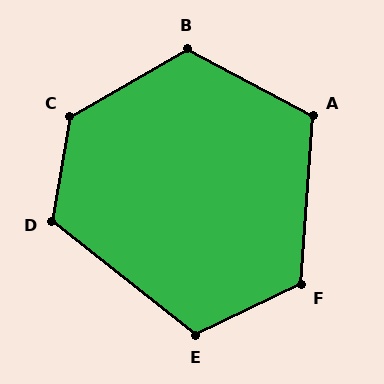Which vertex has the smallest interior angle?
A, at approximately 114 degrees.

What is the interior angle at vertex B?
Approximately 122 degrees (obtuse).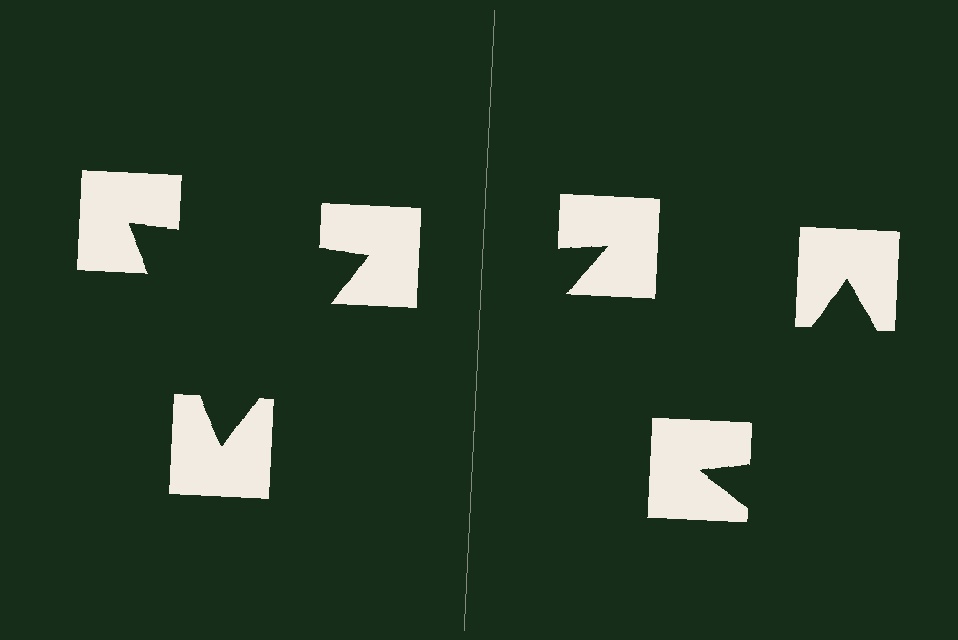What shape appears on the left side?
An illusory triangle.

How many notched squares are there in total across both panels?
6 — 3 on each side.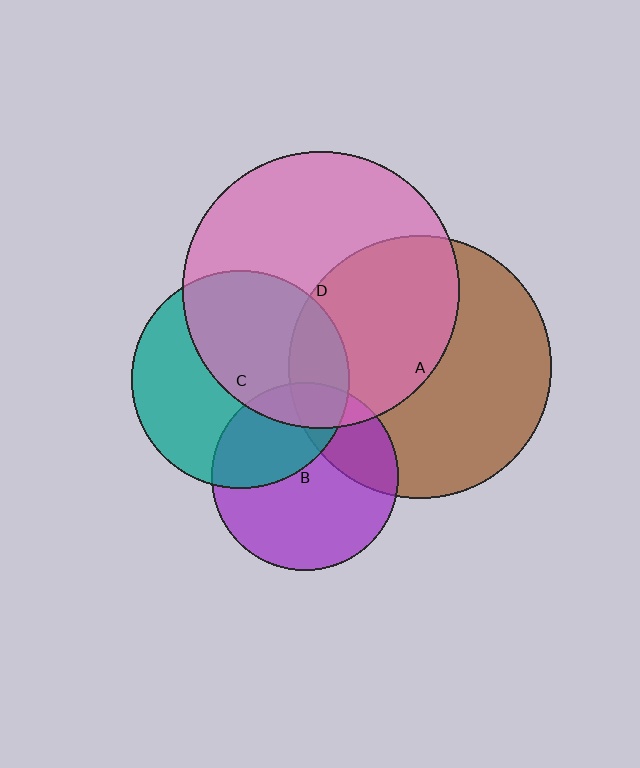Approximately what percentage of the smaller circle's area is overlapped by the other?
Approximately 15%.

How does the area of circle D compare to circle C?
Approximately 1.6 times.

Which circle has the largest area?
Circle D (pink).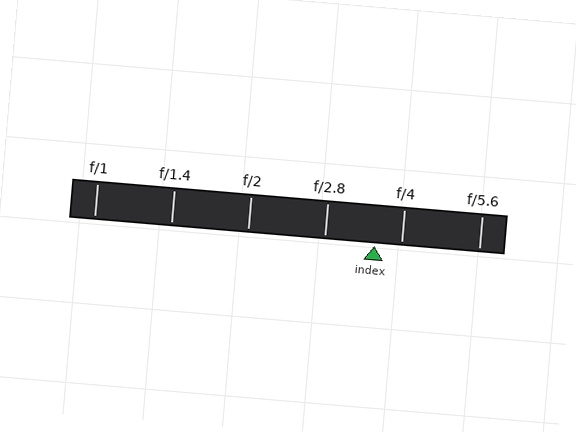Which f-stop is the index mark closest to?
The index mark is closest to f/4.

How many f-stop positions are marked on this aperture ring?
There are 6 f-stop positions marked.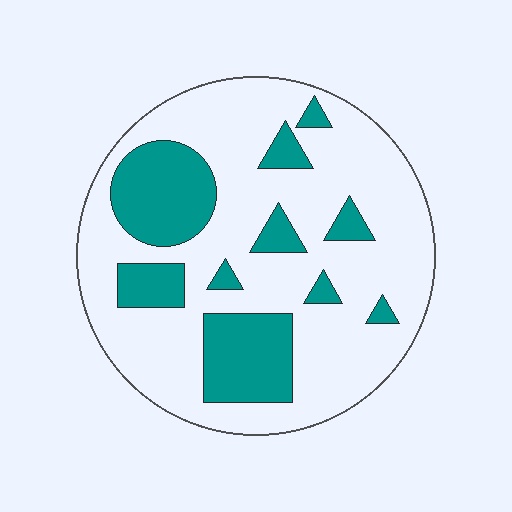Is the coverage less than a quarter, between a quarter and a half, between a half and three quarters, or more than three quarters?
Between a quarter and a half.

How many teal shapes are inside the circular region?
10.